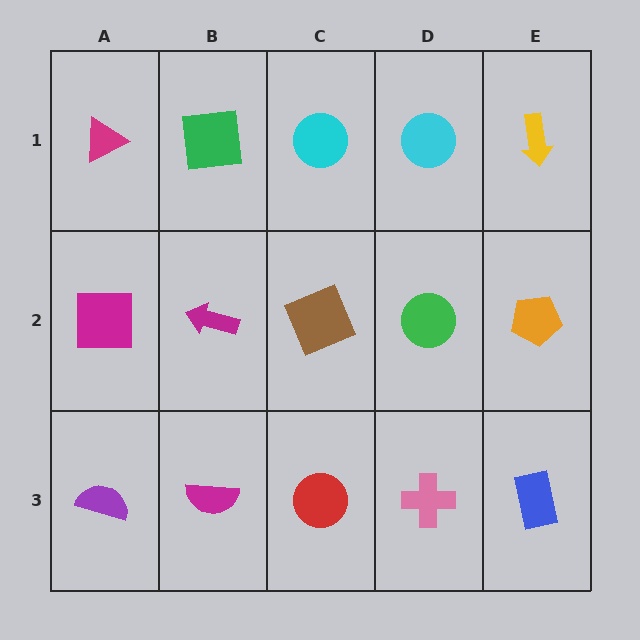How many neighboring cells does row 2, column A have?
3.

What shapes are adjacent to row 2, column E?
A yellow arrow (row 1, column E), a blue rectangle (row 3, column E), a green circle (row 2, column D).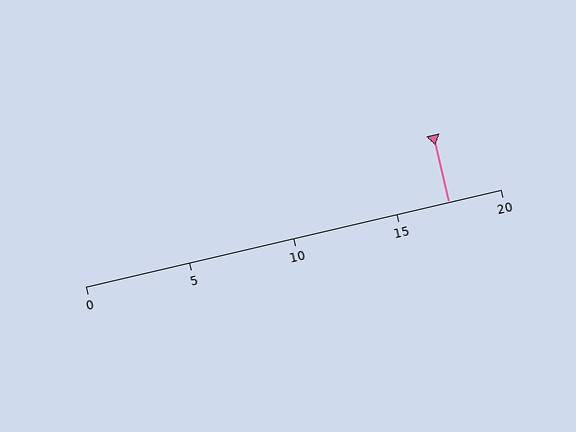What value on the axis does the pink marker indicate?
The marker indicates approximately 17.5.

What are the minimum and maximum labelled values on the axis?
The axis runs from 0 to 20.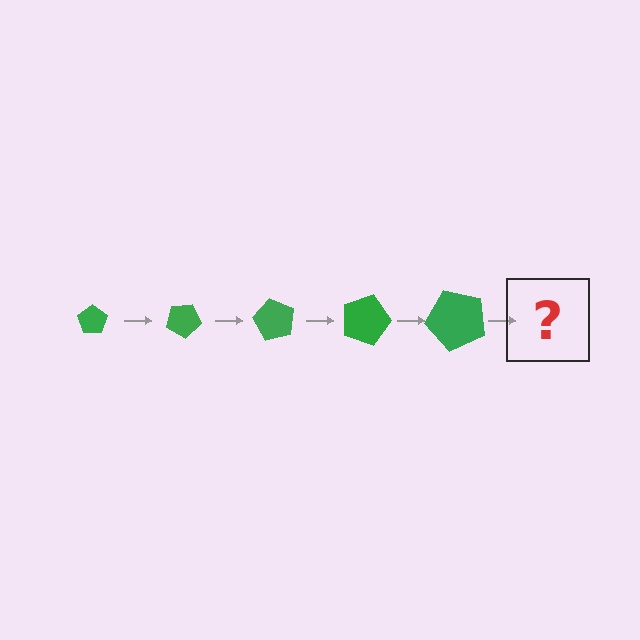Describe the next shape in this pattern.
It should be a pentagon, larger than the previous one and rotated 150 degrees from the start.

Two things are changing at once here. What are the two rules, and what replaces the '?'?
The two rules are that the pentagon grows larger each step and it rotates 30 degrees each step. The '?' should be a pentagon, larger than the previous one and rotated 150 degrees from the start.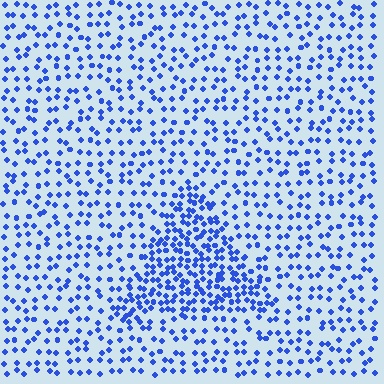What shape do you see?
I see a triangle.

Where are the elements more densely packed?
The elements are more densely packed inside the triangle boundary.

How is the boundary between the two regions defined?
The boundary is defined by a change in element density (approximately 2.2x ratio). All elements are the same color, size, and shape.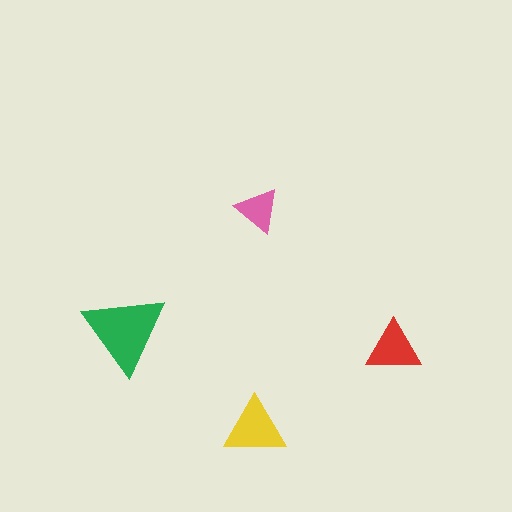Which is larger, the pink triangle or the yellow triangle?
The yellow one.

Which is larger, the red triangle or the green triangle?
The green one.